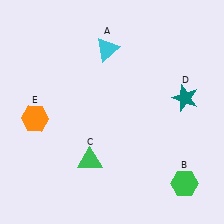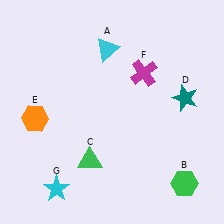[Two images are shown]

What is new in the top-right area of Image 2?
A magenta cross (F) was added in the top-right area of Image 2.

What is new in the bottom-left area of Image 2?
A cyan star (G) was added in the bottom-left area of Image 2.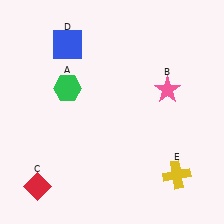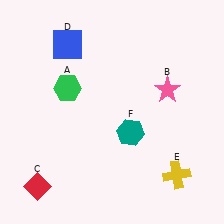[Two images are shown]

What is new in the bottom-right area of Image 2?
A teal hexagon (F) was added in the bottom-right area of Image 2.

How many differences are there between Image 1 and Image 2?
There is 1 difference between the two images.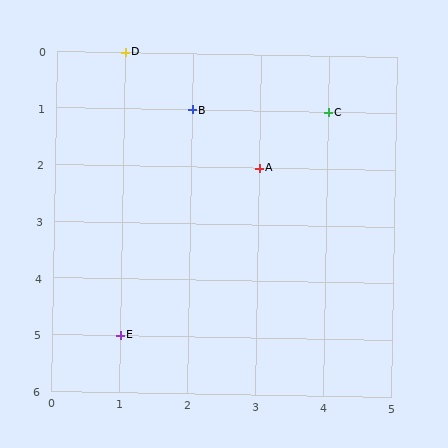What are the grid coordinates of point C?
Point C is at grid coordinates (4, 1).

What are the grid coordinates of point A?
Point A is at grid coordinates (3, 2).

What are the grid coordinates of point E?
Point E is at grid coordinates (1, 5).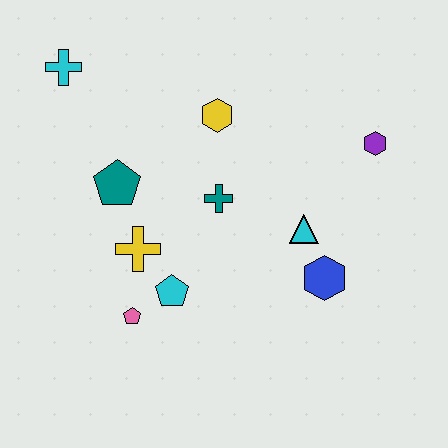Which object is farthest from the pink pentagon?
The purple hexagon is farthest from the pink pentagon.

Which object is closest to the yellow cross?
The cyan pentagon is closest to the yellow cross.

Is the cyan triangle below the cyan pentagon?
No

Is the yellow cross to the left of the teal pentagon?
No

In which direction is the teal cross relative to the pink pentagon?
The teal cross is above the pink pentagon.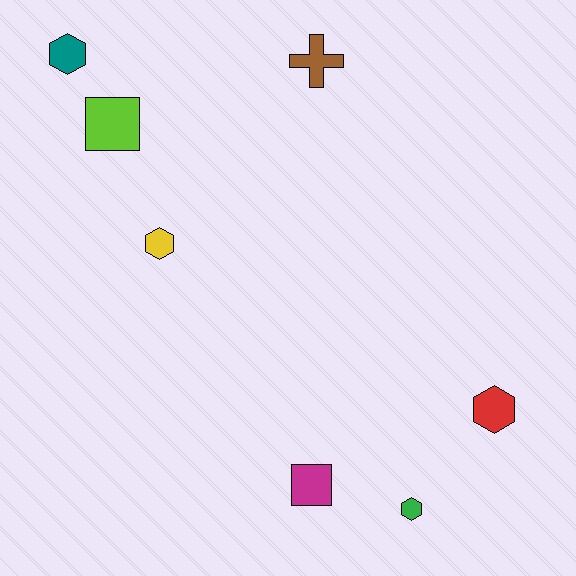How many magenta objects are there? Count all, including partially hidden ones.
There is 1 magenta object.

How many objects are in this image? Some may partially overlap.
There are 7 objects.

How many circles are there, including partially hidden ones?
There are no circles.